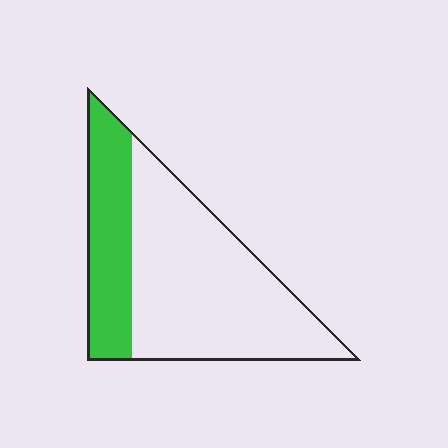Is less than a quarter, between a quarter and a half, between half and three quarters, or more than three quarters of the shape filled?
Between a quarter and a half.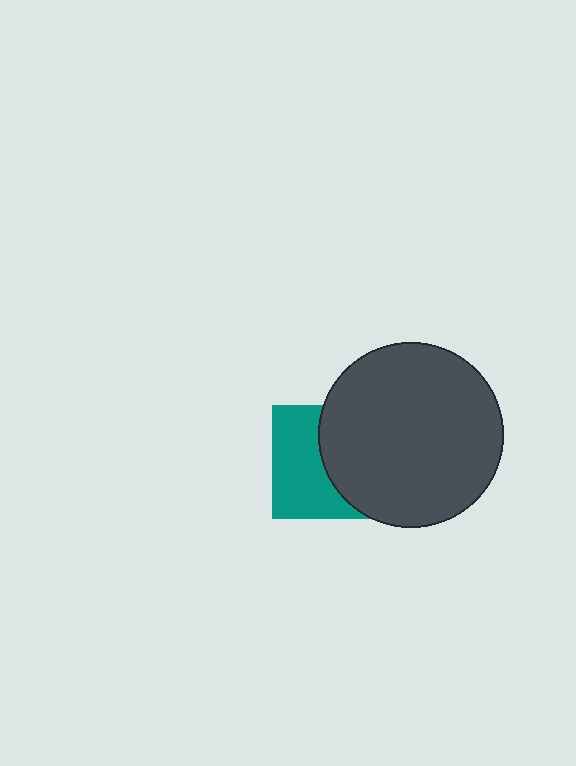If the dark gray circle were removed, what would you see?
You would see the complete teal square.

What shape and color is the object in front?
The object in front is a dark gray circle.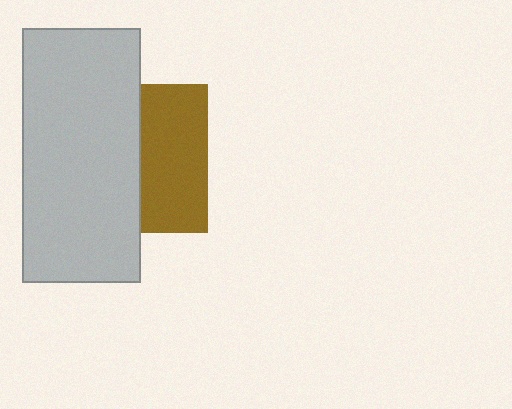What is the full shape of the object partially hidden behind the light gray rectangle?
The partially hidden object is a brown square.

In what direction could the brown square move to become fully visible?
The brown square could move right. That would shift it out from behind the light gray rectangle entirely.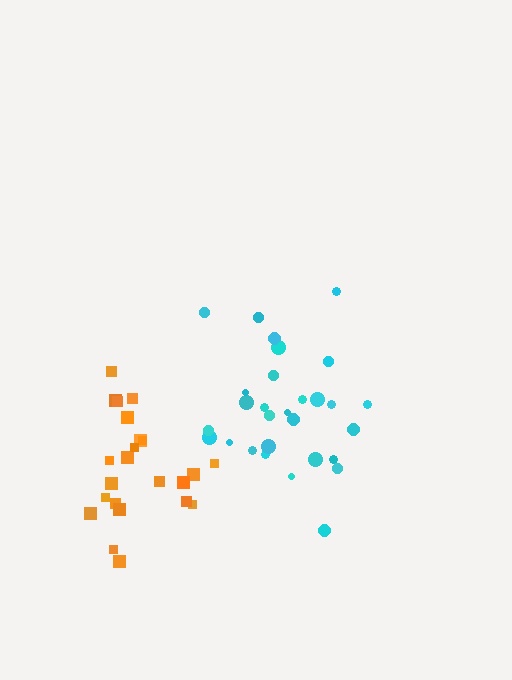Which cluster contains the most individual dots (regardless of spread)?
Cyan (29).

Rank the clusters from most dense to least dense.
orange, cyan.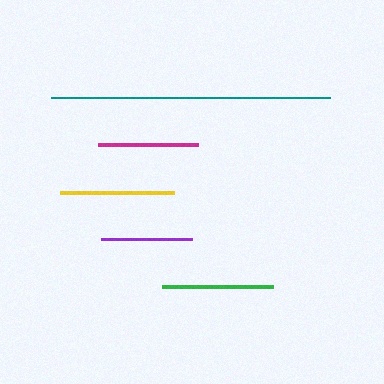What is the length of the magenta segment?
The magenta segment is approximately 100 pixels long.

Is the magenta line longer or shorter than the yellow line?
The yellow line is longer than the magenta line.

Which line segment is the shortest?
The purple line is the shortest at approximately 91 pixels.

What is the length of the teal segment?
The teal segment is approximately 279 pixels long.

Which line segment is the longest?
The teal line is the longest at approximately 279 pixels.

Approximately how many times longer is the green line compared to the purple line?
The green line is approximately 1.2 times the length of the purple line.